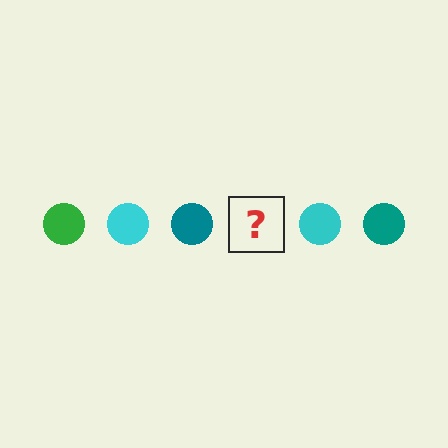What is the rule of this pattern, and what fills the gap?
The rule is that the pattern cycles through green, cyan, teal circles. The gap should be filled with a green circle.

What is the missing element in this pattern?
The missing element is a green circle.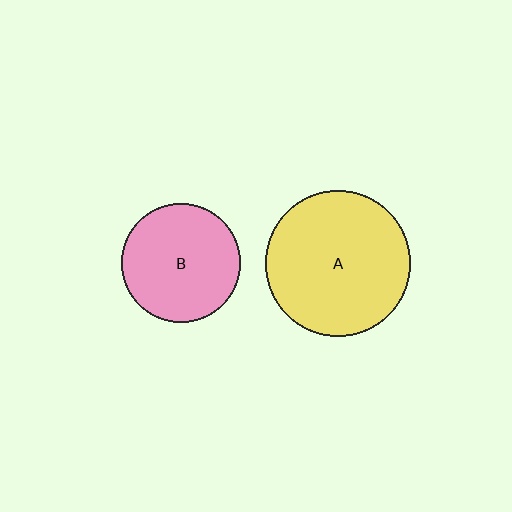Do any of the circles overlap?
No, none of the circles overlap.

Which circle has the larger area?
Circle A (yellow).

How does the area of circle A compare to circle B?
Approximately 1.5 times.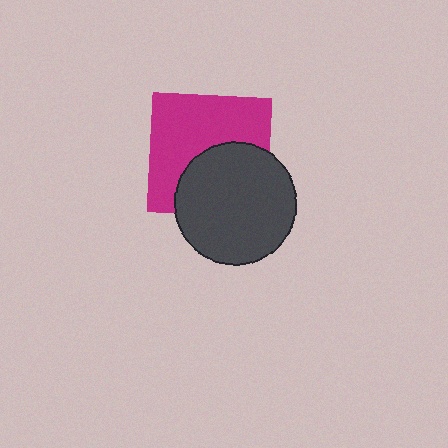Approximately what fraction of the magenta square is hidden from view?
Roughly 42% of the magenta square is hidden behind the dark gray circle.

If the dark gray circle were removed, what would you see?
You would see the complete magenta square.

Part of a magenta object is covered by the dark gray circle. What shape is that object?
It is a square.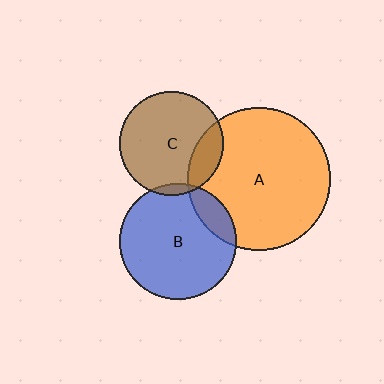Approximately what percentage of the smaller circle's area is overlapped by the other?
Approximately 5%.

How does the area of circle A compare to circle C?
Approximately 1.9 times.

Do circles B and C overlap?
Yes.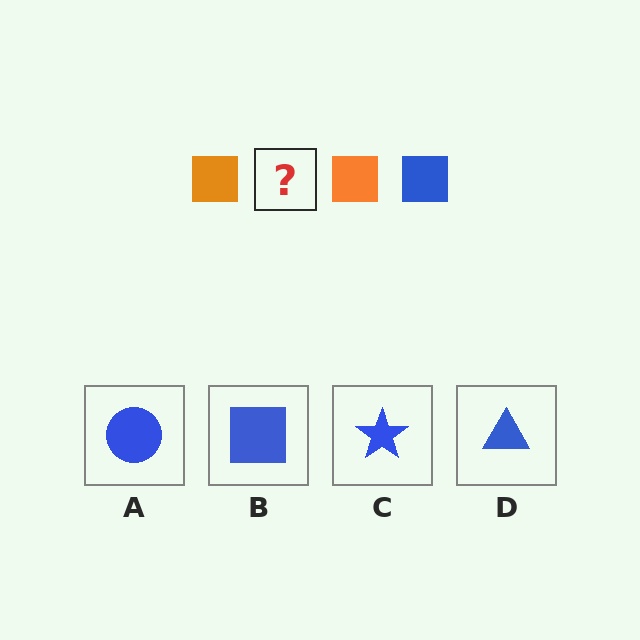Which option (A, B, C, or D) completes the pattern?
B.